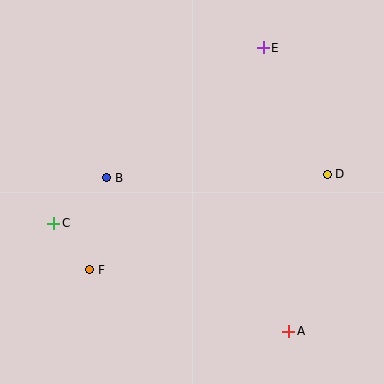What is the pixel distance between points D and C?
The distance between D and C is 278 pixels.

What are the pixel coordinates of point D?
Point D is at (327, 174).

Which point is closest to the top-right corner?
Point E is closest to the top-right corner.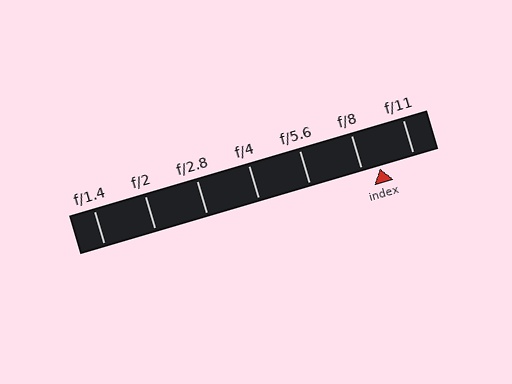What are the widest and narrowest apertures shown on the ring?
The widest aperture shown is f/1.4 and the narrowest is f/11.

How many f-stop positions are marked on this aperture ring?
There are 7 f-stop positions marked.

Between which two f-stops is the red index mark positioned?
The index mark is between f/8 and f/11.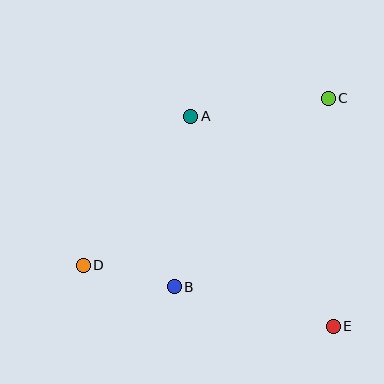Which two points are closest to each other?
Points B and D are closest to each other.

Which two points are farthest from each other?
Points C and D are farthest from each other.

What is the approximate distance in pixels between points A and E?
The distance between A and E is approximately 254 pixels.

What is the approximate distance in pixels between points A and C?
The distance between A and C is approximately 139 pixels.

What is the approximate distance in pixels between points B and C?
The distance between B and C is approximately 244 pixels.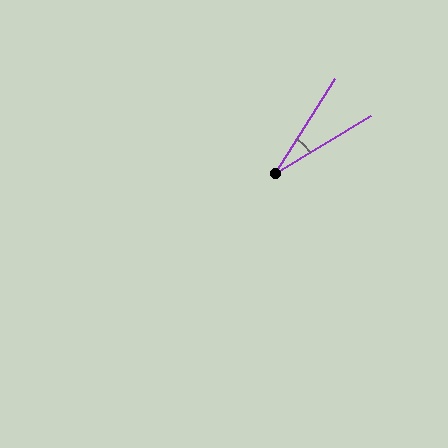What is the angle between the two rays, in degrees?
Approximately 26 degrees.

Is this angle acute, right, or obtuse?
It is acute.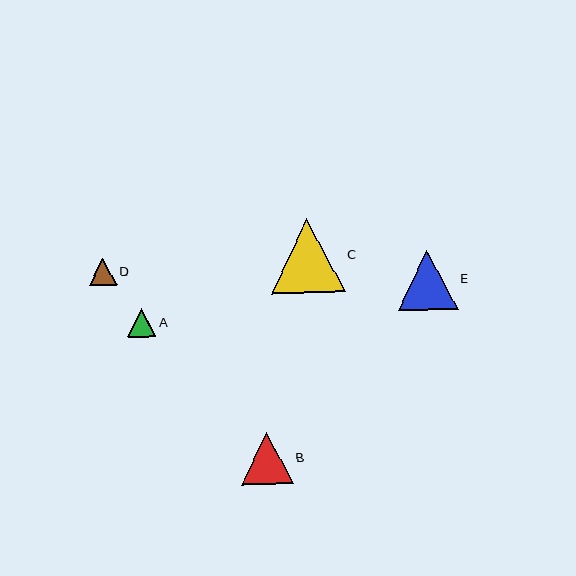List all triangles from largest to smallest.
From largest to smallest: C, E, B, A, D.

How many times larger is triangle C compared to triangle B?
Triangle C is approximately 1.4 times the size of triangle B.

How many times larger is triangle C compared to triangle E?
Triangle C is approximately 1.2 times the size of triangle E.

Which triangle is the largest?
Triangle C is the largest with a size of approximately 74 pixels.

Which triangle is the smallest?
Triangle D is the smallest with a size of approximately 27 pixels.